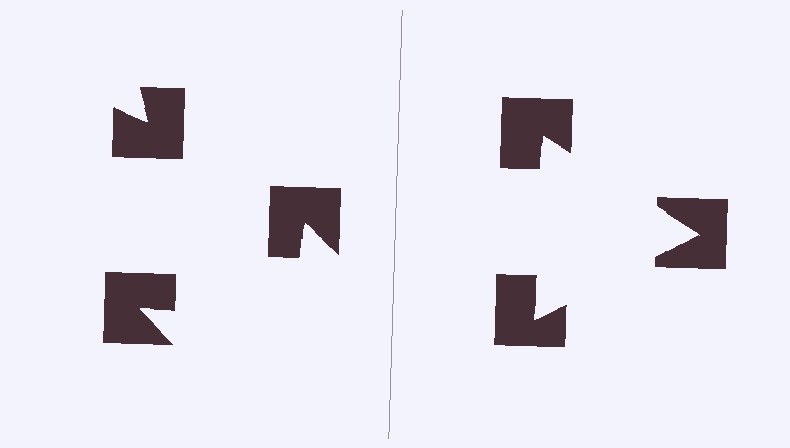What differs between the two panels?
The notched squares are positioned identically on both sides; only the wedge orientations differ. On the right they align to a triangle; on the left they are misaligned.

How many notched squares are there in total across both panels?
6 — 3 on each side.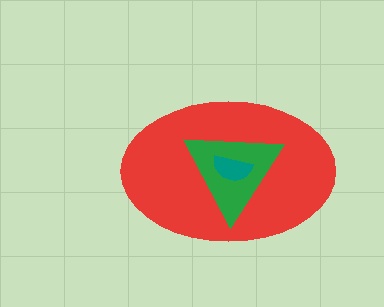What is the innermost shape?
The teal semicircle.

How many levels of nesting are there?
3.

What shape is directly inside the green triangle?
The teal semicircle.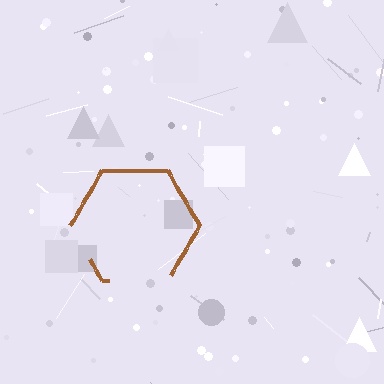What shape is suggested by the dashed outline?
The dashed outline suggests a hexagon.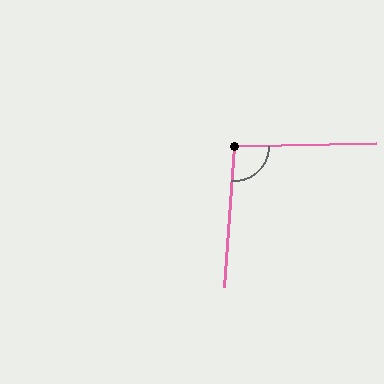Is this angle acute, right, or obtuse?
It is obtuse.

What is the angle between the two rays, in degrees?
Approximately 96 degrees.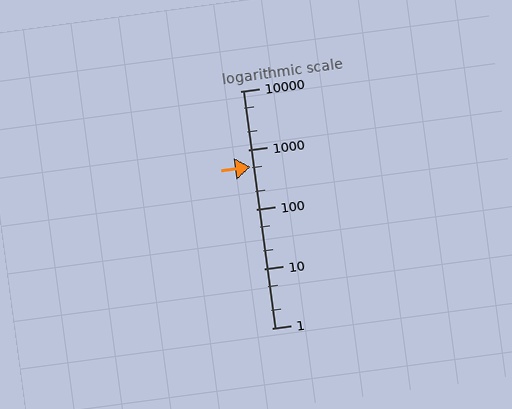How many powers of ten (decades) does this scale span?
The scale spans 4 decades, from 1 to 10000.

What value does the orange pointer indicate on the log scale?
The pointer indicates approximately 530.